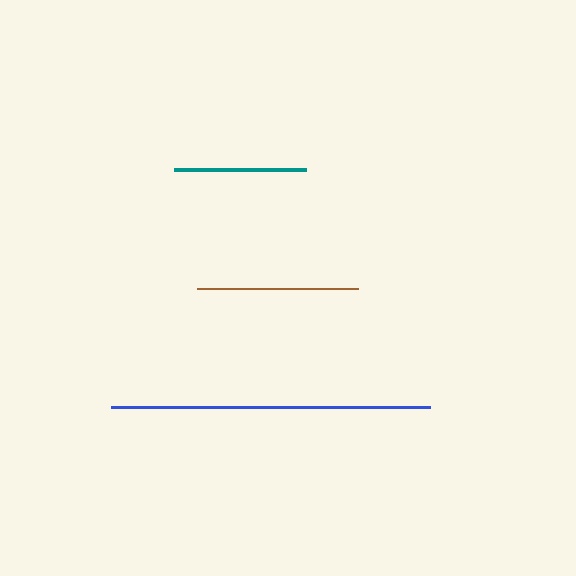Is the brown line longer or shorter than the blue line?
The blue line is longer than the brown line.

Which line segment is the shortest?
The teal line is the shortest at approximately 132 pixels.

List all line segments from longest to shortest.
From longest to shortest: blue, brown, teal.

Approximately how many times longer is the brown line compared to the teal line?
The brown line is approximately 1.2 times the length of the teal line.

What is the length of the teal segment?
The teal segment is approximately 132 pixels long.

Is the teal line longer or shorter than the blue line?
The blue line is longer than the teal line.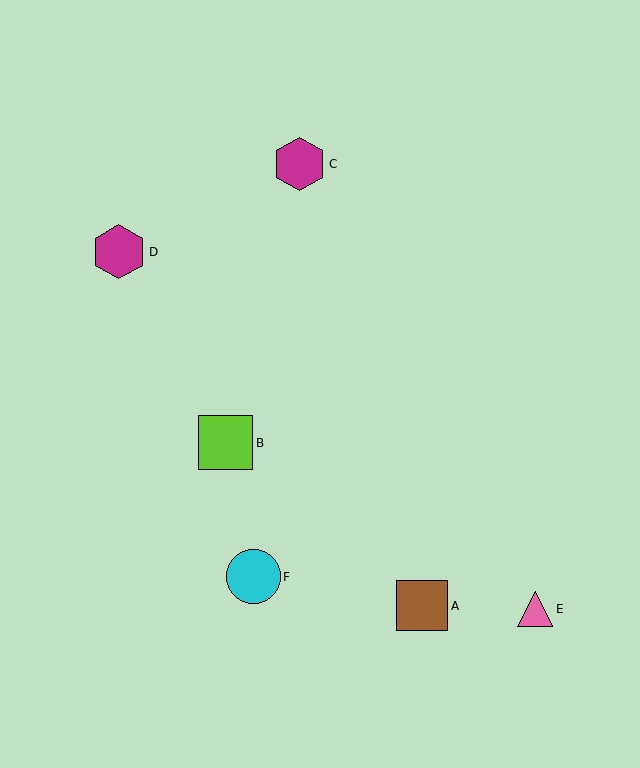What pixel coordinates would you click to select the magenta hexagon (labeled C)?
Click at (299, 164) to select the magenta hexagon C.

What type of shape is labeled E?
Shape E is a pink triangle.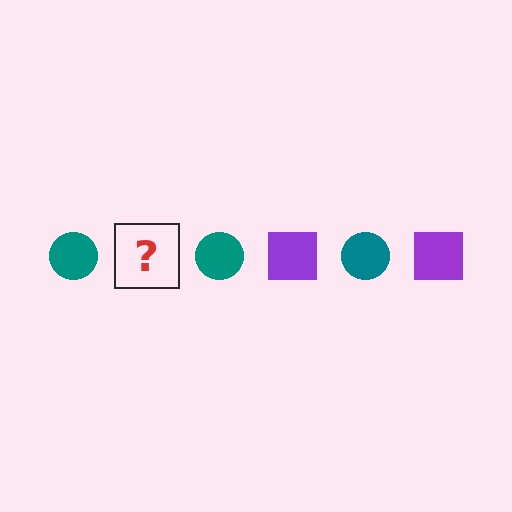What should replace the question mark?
The question mark should be replaced with a purple square.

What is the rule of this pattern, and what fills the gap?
The rule is that the pattern alternates between teal circle and purple square. The gap should be filled with a purple square.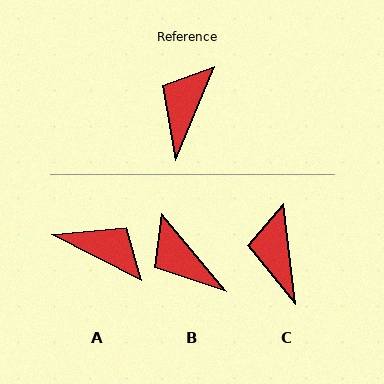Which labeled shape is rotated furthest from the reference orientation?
A, about 95 degrees away.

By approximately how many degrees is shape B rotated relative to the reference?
Approximately 62 degrees counter-clockwise.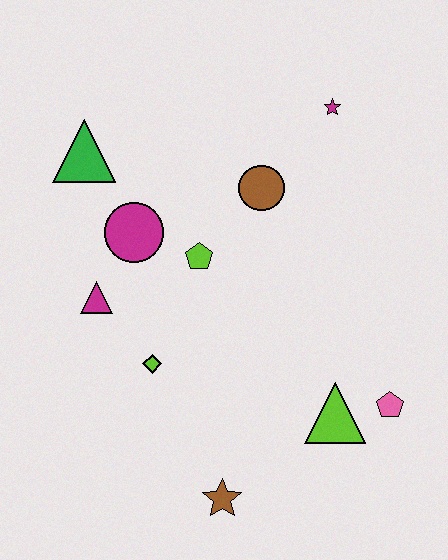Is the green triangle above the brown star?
Yes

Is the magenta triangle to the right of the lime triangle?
No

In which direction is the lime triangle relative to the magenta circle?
The lime triangle is to the right of the magenta circle.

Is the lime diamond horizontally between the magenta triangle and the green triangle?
No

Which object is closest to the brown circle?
The lime pentagon is closest to the brown circle.